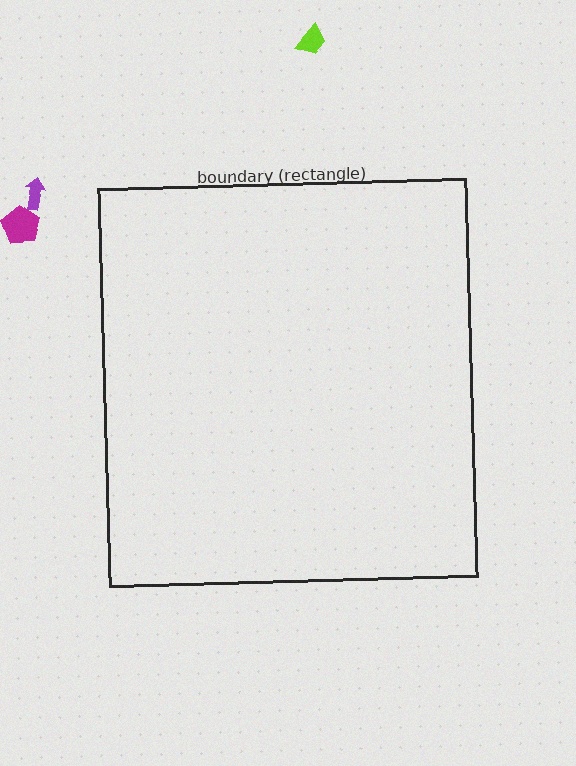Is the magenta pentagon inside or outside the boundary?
Outside.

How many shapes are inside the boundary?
0 inside, 3 outside.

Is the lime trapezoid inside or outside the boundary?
Outside.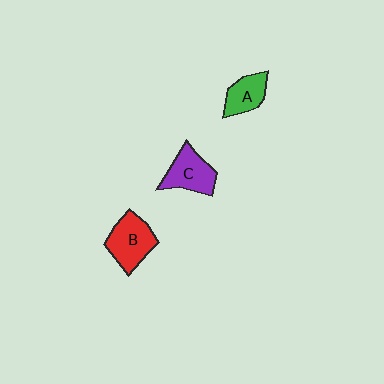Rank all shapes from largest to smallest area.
From largest to smallest: B (red), C (purple), A (green).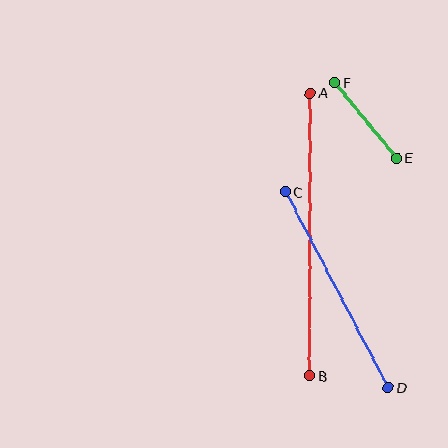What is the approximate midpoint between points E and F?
The midpoint is at approximately (366, 120) pixels.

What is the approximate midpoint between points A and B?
The midpoint is at approximately (310, 234) pixels.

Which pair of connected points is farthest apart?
Points A and B are farthest apart.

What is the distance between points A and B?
The distance is approximately 282 pixels.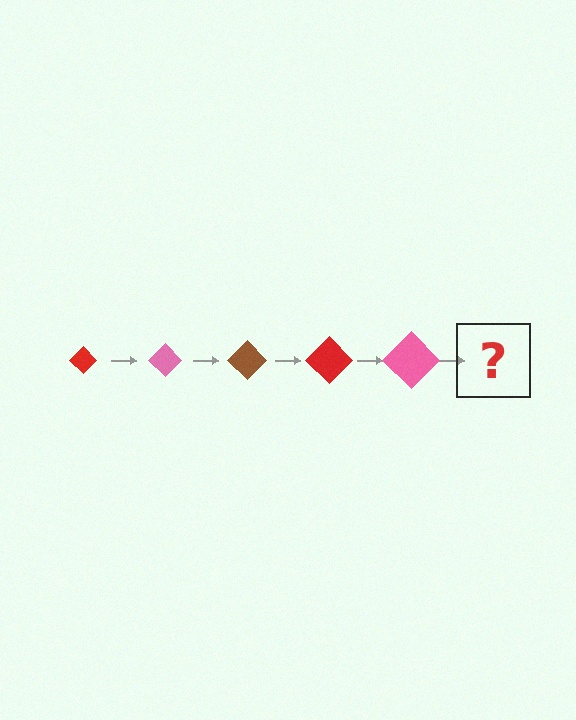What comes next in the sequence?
The next element should be a brown diamond, larger than the previous one.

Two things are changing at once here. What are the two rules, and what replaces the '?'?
The two rules are that the diamond grows larger each step and the color cycles through red, pink, and brown. The '?' should be a brown diamond, larger than the previous one.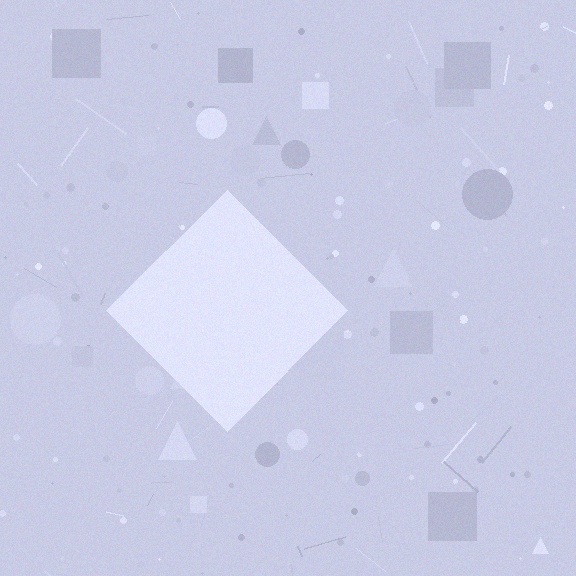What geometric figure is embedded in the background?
A diamond is embedded in the background.